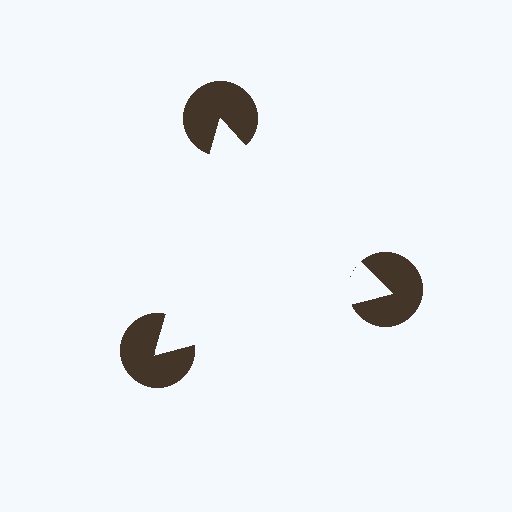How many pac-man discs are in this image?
There are 3 — one at each vertex of the illusory triangle.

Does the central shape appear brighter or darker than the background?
It typically appears slightly brighter than the background, even though no actual brightness change is drawn.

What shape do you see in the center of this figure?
An illusory triangle — its edges are inferred from the aligned wedge cuts in the pac-man discs, not physically drawn.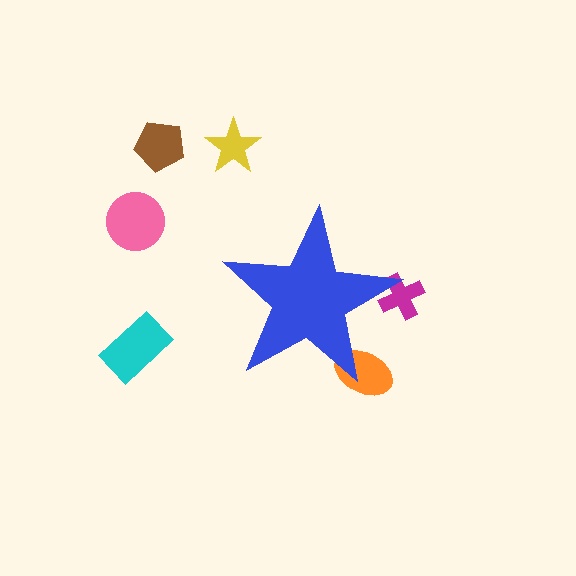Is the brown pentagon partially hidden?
No, the brown pentagon is fully visible.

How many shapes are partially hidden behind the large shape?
2 shapes are partially hidden.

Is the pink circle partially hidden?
No, the pink circle is fully visible.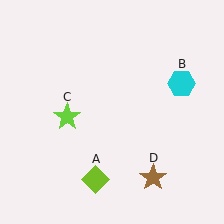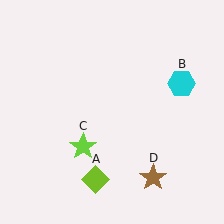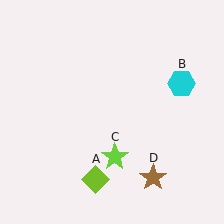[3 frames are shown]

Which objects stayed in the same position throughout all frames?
Lime diamond (object A) and cyan hexagon (object B) and brown star (object D) remained stationary.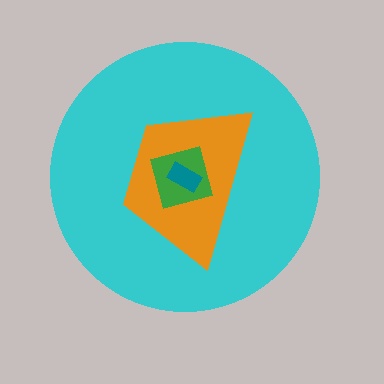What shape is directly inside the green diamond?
The teal rectangle.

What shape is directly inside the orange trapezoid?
The green diamond.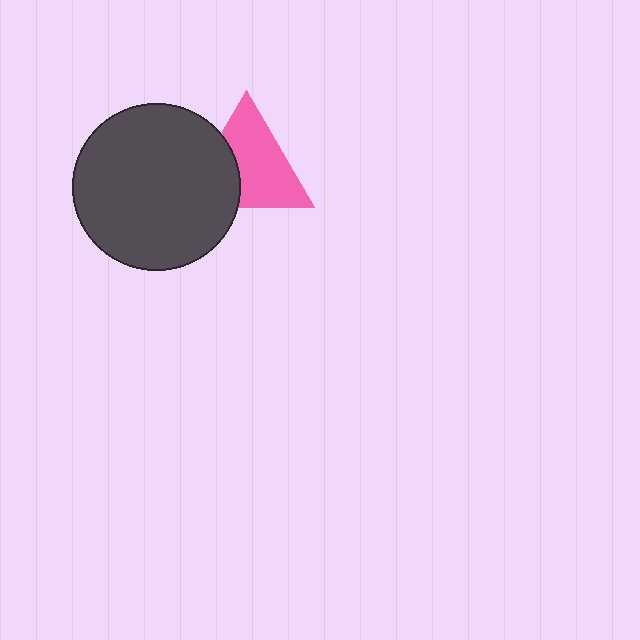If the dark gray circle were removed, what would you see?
You would see the complete pink triangle.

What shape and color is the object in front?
The object in front is a dark gray circle.